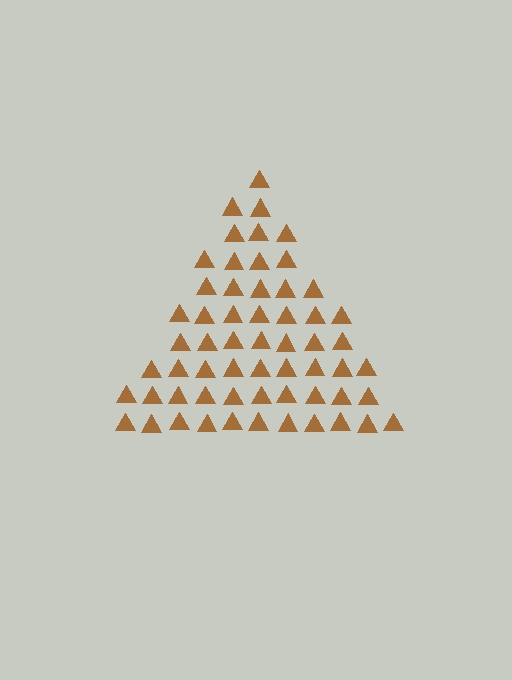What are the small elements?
The small elements are triangles.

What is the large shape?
The large shape is a triangle.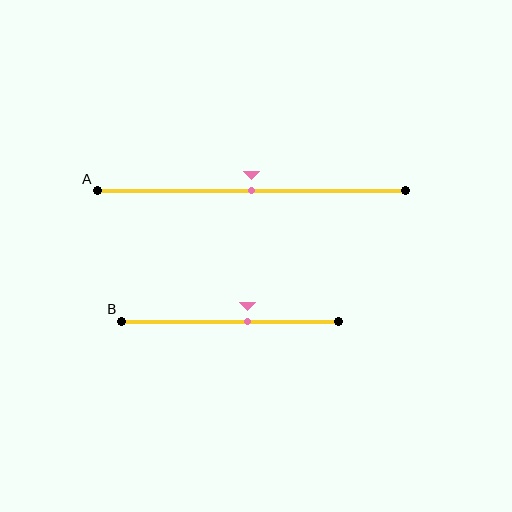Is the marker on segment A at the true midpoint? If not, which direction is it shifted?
Yes, the marker on segment A is at the true midpoint.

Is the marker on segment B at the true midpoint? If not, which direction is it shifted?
No, the marker on segment B is shifted to the right by about 8% of the segment length.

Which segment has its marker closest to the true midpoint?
Segment A has its marker closest to the true midpoint.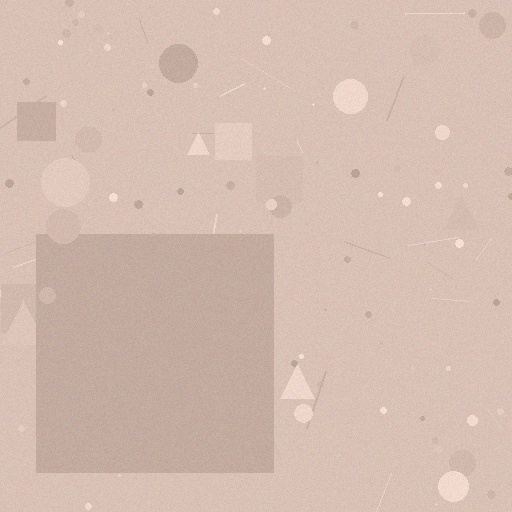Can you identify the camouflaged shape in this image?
The camouflaged shape is a square.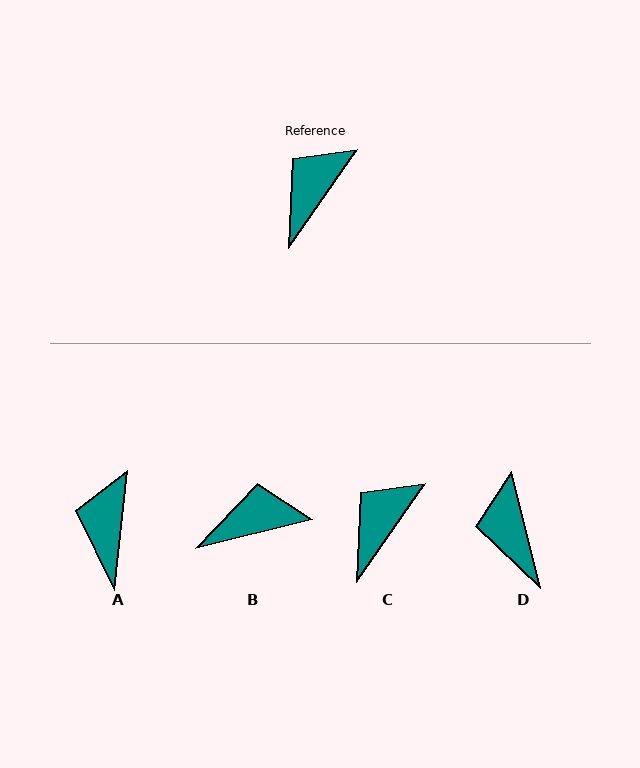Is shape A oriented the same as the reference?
No, it is off by about 28 degrees.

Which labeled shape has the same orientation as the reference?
C.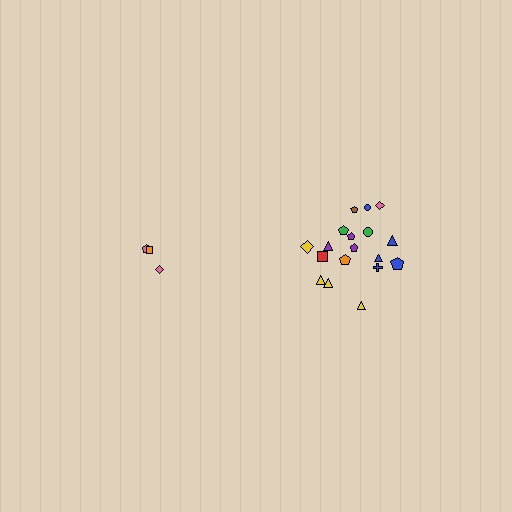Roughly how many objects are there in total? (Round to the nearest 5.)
Roughly 20 objects in total.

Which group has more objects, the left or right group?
The right group.